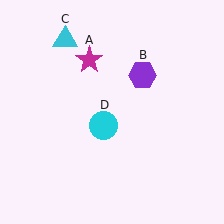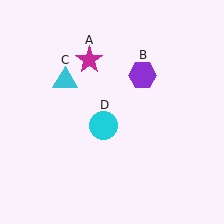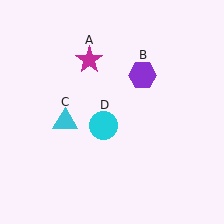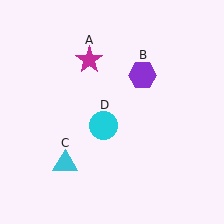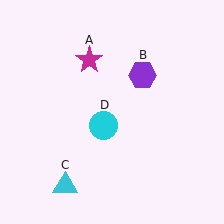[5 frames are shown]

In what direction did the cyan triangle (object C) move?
The cyan triangle (object C) moved down.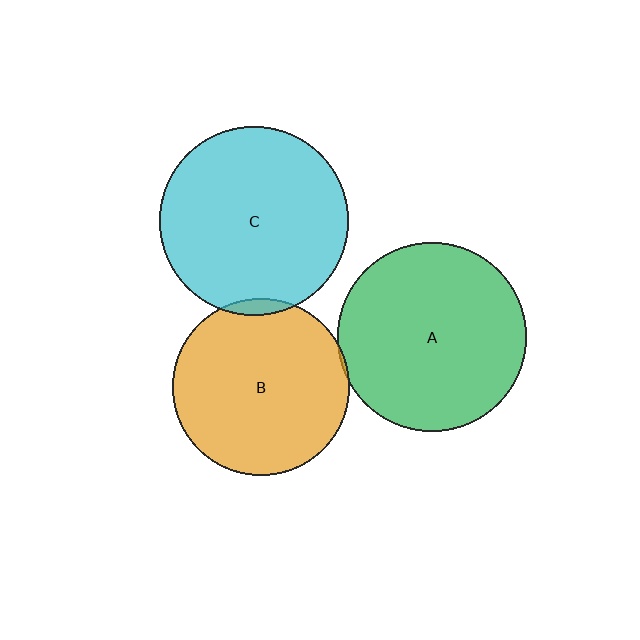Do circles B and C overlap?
Yes.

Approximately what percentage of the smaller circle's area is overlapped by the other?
Approximately 5%.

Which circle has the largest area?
Circle A (green).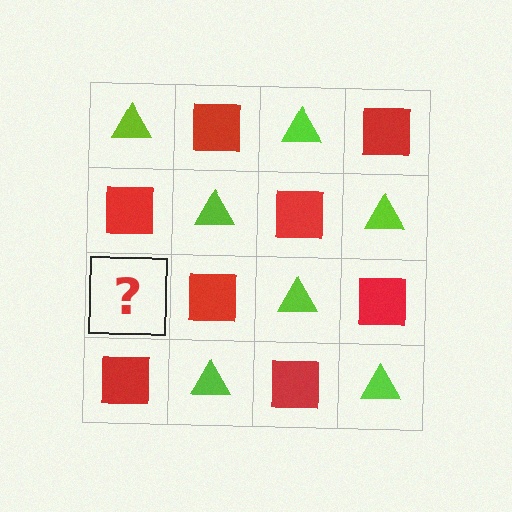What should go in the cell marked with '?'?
The missing cell should contain a lime triangle.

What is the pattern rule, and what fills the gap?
The rule is that it alternates lime triangle and red square in a checkerboard pattern. The gap should be filled with a lime triangle.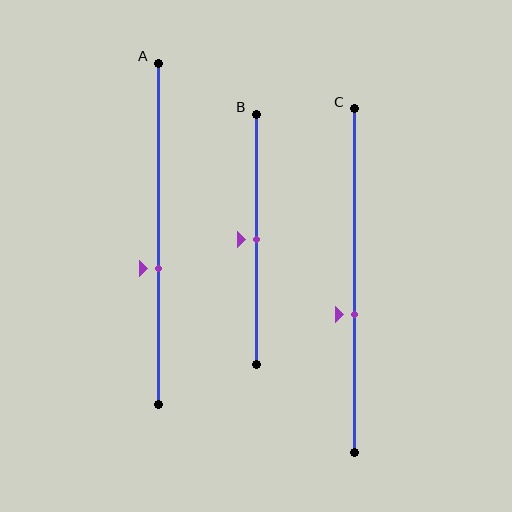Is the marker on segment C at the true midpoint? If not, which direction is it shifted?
No, the marker on segment C is shifted downward by about 10% of the segment length.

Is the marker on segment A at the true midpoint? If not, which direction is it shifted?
No, the marker on segment A is shifted downward by about 10% of the segment length.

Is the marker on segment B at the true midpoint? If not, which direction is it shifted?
Yes, the marker on segment B is at the true midpoint.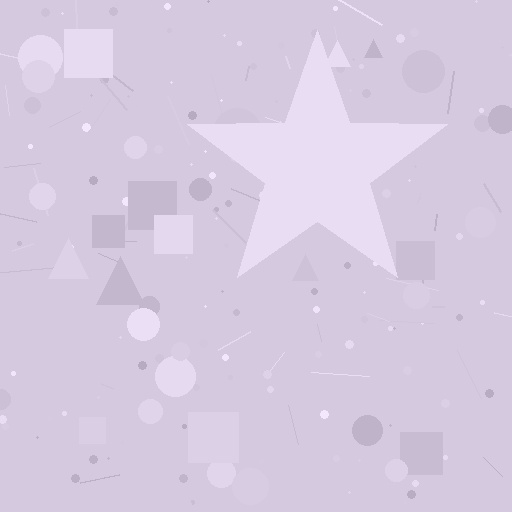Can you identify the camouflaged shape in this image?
The camouflaged shape is a star.